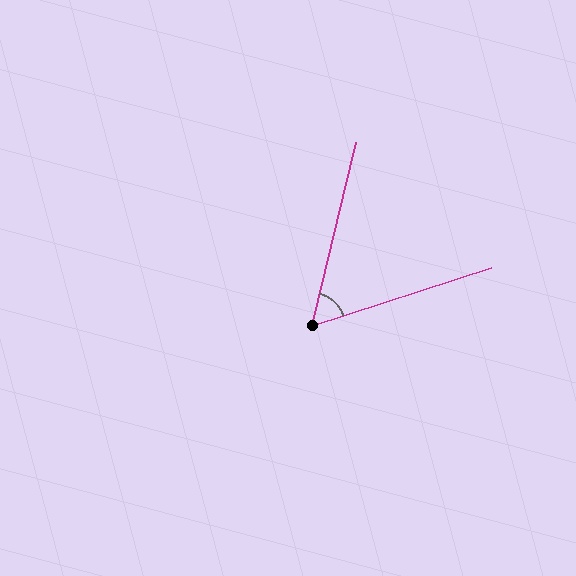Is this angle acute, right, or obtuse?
It is acute.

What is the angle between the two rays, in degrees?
Approximately 59 degrees.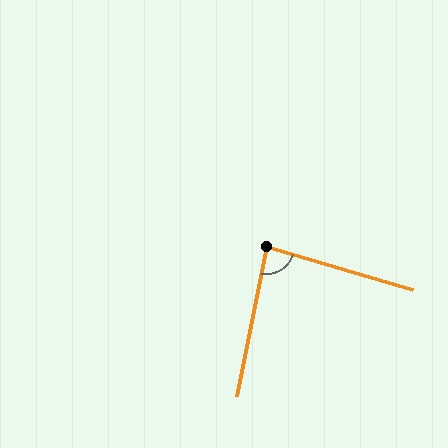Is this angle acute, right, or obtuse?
It is approximately a right angle.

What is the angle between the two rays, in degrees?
Approximately 85 degrees.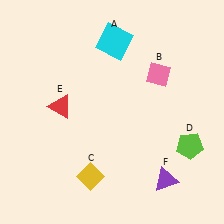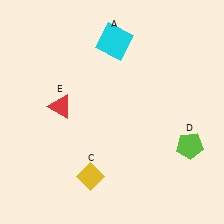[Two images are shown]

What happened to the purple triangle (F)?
The purple triangle (F) was removed in Image 2. It was in the bottom-right area of Image 1.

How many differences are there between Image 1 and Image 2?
There are 2 differences between the two images.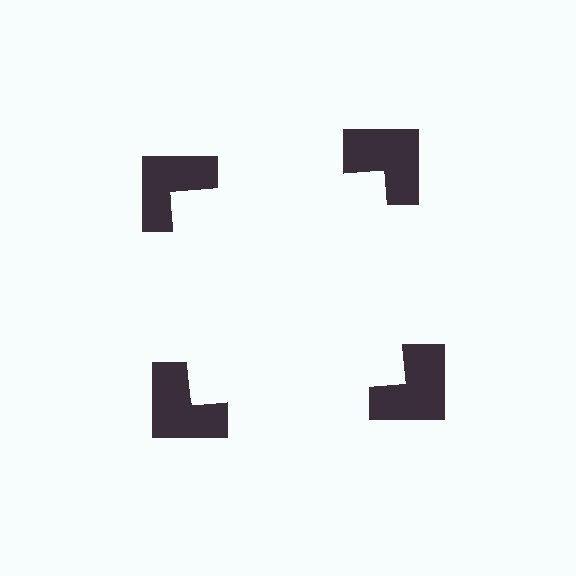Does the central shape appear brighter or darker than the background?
It typically appears slightly brighter than the background, even though no actual brightness change is drawn.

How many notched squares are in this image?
There are 4 — one at each vertex of the illusory square.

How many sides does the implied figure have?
4 sides.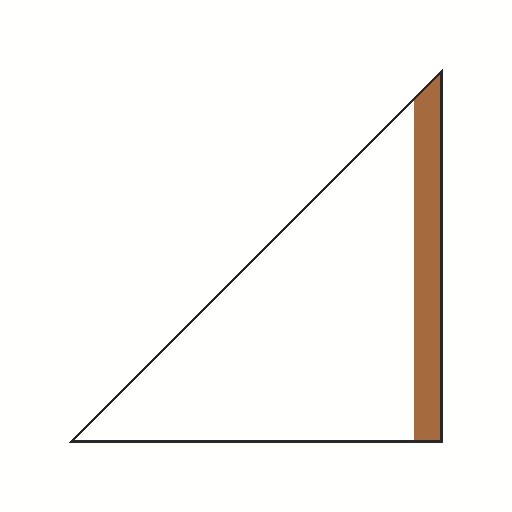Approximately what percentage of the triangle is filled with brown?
Approximately 15%.